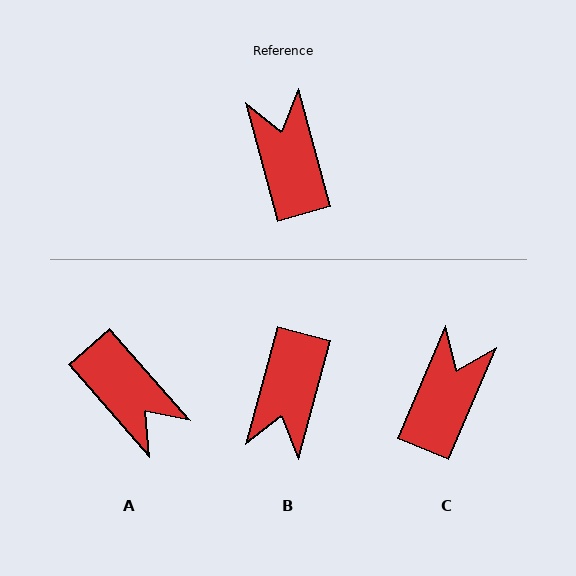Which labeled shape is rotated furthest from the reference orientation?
A, about 154 degrees away.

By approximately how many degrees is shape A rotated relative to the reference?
Approximately 154 degrees clockwise.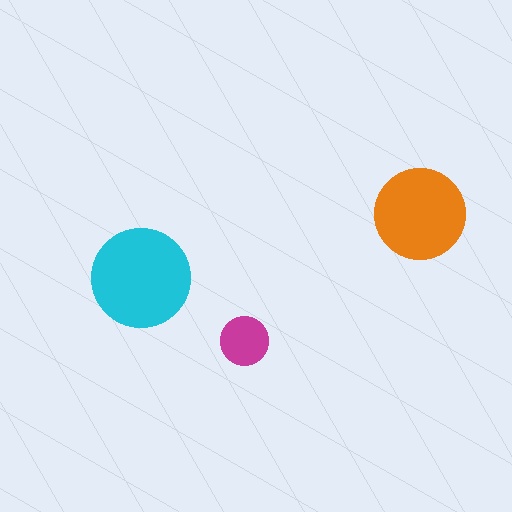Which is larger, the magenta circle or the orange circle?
The orange one.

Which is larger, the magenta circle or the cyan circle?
The cyan one.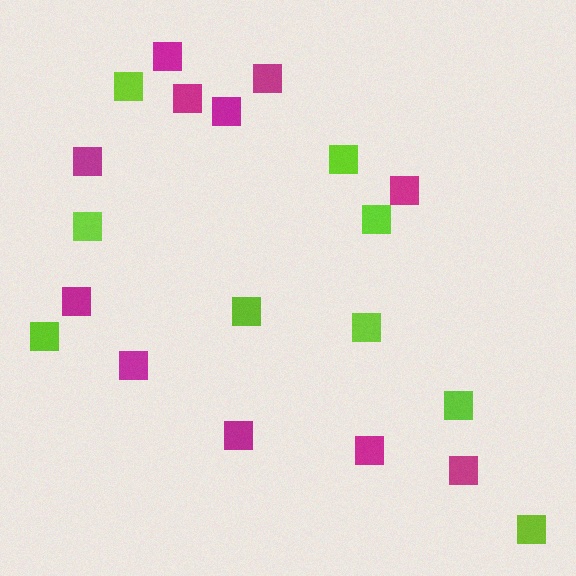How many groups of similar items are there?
There are 2 groups: one group of lime squares (9) and one group of magenta squares (11).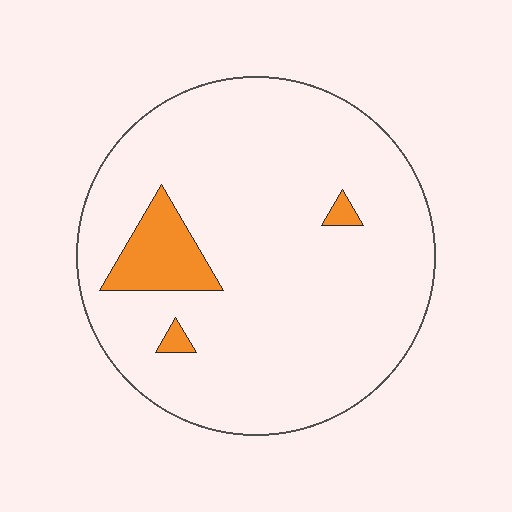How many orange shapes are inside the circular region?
3.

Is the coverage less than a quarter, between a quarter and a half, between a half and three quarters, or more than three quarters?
Less than a quarter.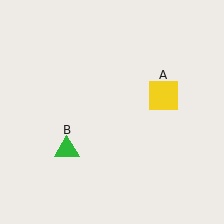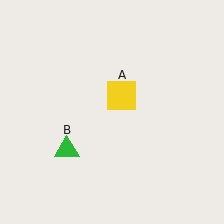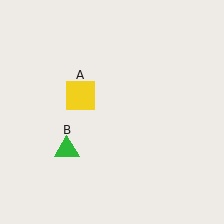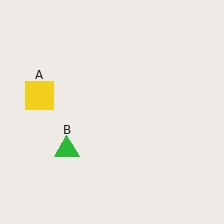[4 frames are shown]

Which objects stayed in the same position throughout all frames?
Green triangle (object B) remained stationary.